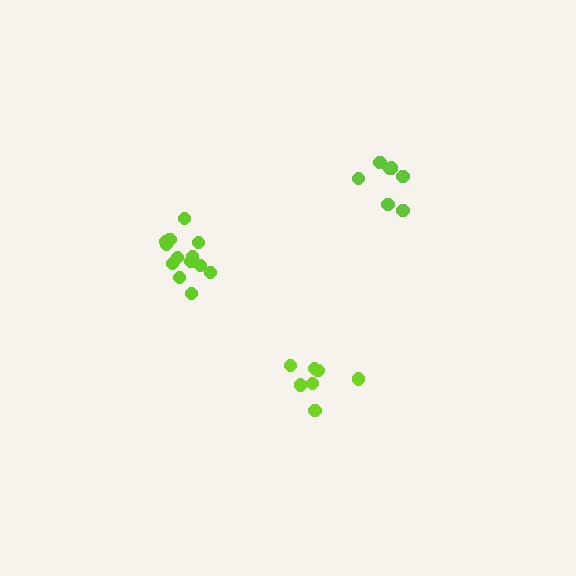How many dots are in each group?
Group 1: 7 dots, Group 2: 7 dots, Group 3: 13 dots (27 total).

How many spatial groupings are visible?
There are 3 spatial groupings.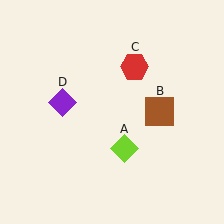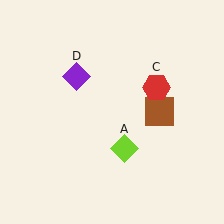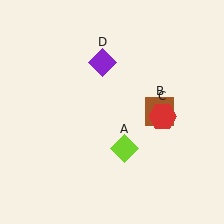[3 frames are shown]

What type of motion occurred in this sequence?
The red hexagon (object C), purple diamond (object D) rotated clockwise around the center of the scene.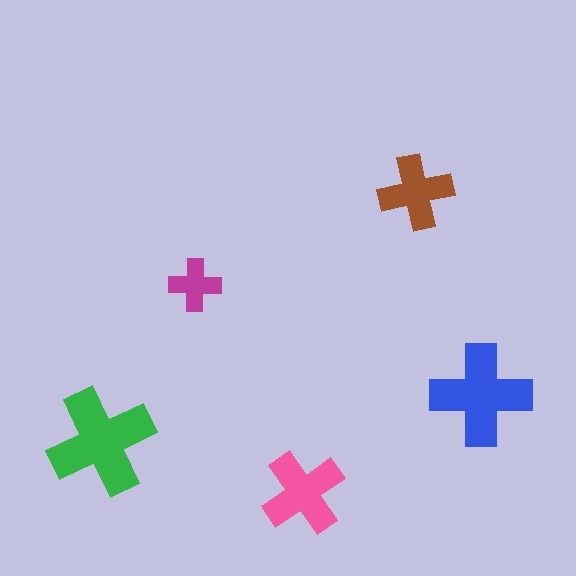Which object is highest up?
The brown cross is topmost.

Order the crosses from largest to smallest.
the green one, the blue one, the pink one, the brown one, the magenta one.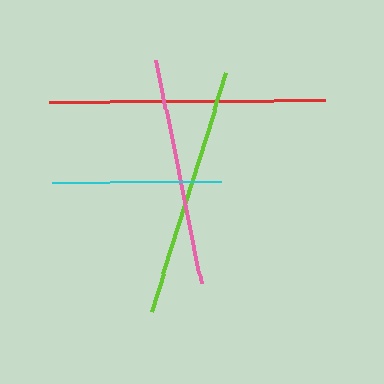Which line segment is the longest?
The red line is the longest at approximately 276 pixels.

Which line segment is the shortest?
The cyan line is the shortest at approximately 168 pixels.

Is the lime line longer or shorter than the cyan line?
The lime line is longer than the cyan line.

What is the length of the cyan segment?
The cyan segment is approximately 168 pixels long.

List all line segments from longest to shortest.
From longest to shortest: red, lime, pink, cyan.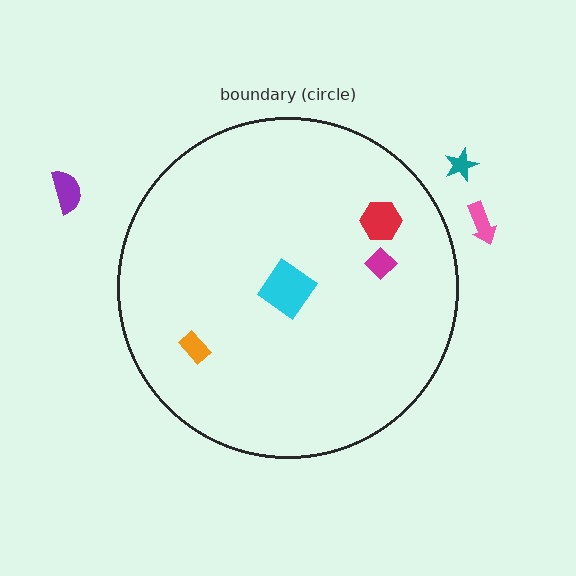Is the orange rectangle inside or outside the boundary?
Inside.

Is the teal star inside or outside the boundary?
Outside.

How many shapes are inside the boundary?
4 inside, 3 outside.